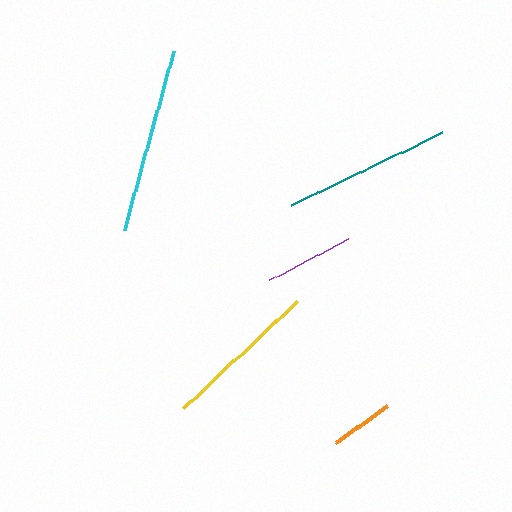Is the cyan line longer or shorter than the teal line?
The cyan line is longer than the teal line.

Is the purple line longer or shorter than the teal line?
The teal line is longer than the purple line.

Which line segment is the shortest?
The orange line is the shortest at approximately 63 pixels.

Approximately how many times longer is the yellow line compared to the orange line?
The yellow line is approximately 2.5 times the length of the orange line.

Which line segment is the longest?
The cyan line is the longest at approximately 185 pixels.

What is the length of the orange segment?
The orange segment is approximately 63 pixels long.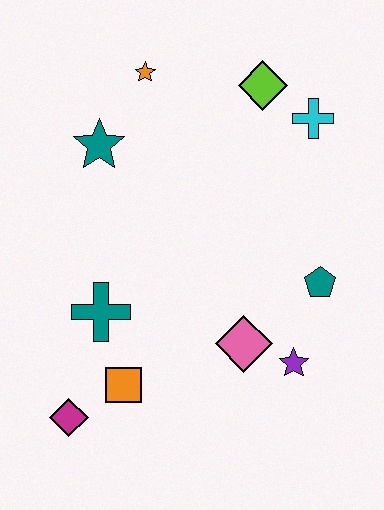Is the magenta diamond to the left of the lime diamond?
Yes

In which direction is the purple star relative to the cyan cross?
The purple star is below the cyan cross.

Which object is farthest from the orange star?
The magenta diamond is farthest from the orange star.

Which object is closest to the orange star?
The teal star is closest to the orange star.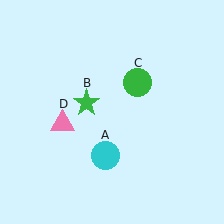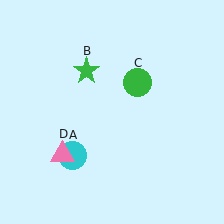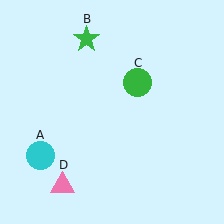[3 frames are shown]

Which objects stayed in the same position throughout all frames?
Green circle (object C) remained stationary.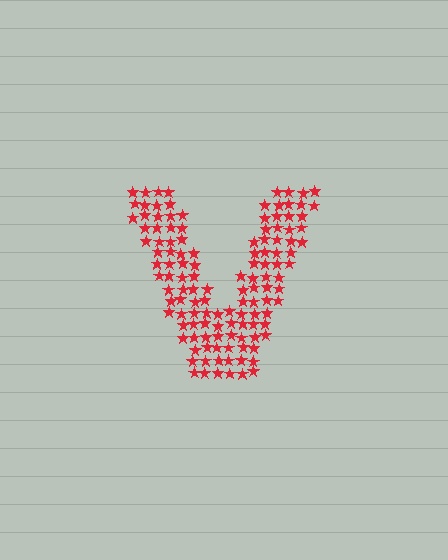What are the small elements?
The small elements are stars.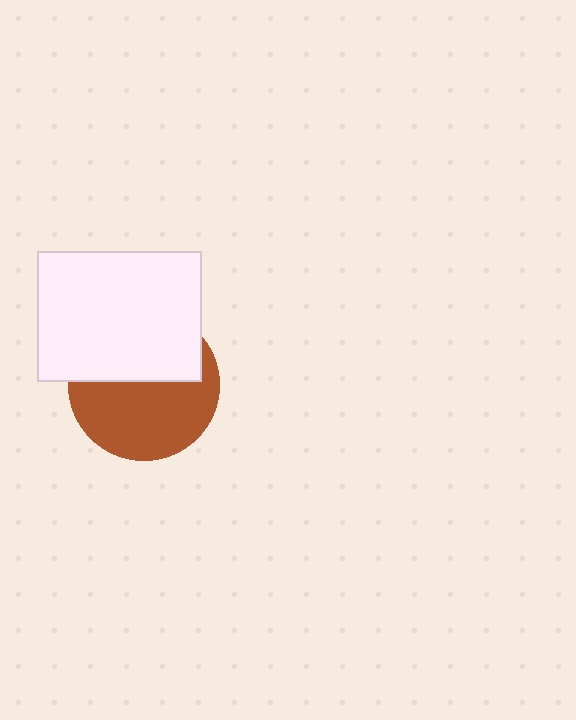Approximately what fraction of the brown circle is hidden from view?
Roughly 44% of the brown circle is hidden behind the white rectangle.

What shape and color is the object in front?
The object in front is a white rectangle.